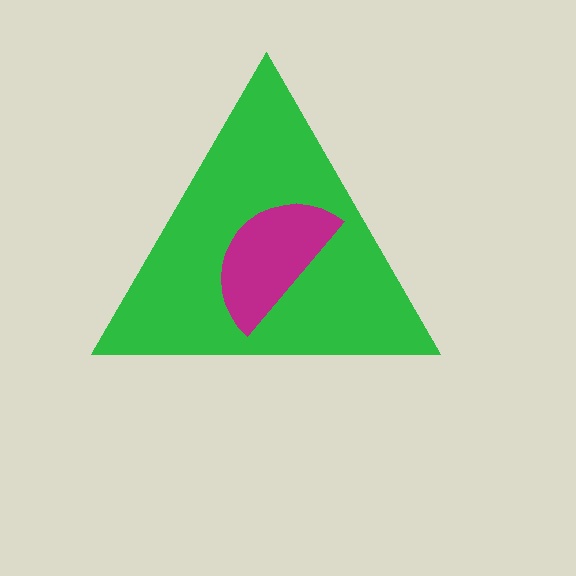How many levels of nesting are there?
2.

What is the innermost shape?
The magenta semicircle.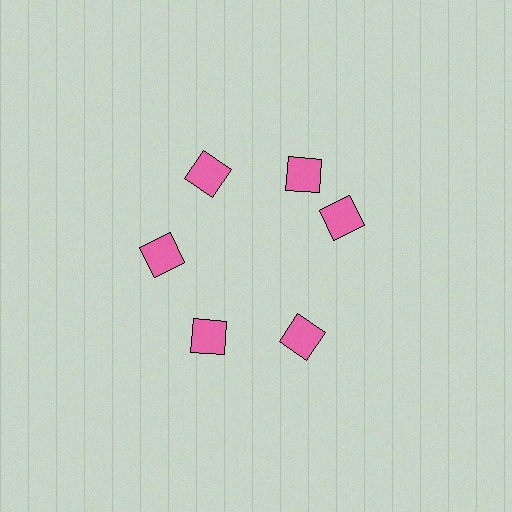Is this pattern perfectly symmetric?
No. The 6 pink squares are arranged in a ring, but one element near the 3 o'clock position is rotated out of alignment along the ring, breaking the 6-fold rotational symmetry.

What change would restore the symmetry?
The symmetry would be restored by rotating it back into even spacing with its neighbors so that all 6 squares sit at equal angles and equal distance from the center.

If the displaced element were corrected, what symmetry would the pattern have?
It would have 6-fold rotational symmetry — the pattern would map onto itself every 60 degrees.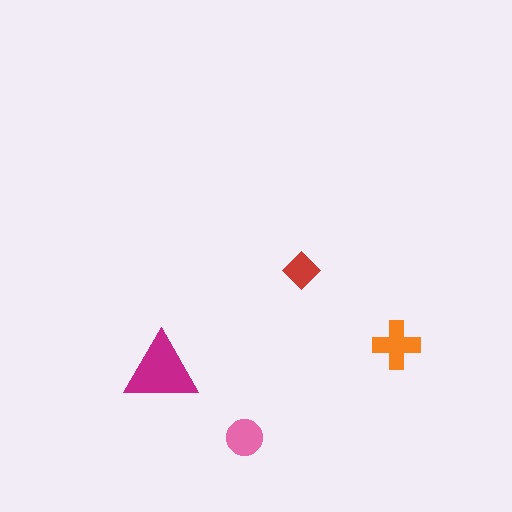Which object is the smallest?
The red diamond.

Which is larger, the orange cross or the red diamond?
The orange cross.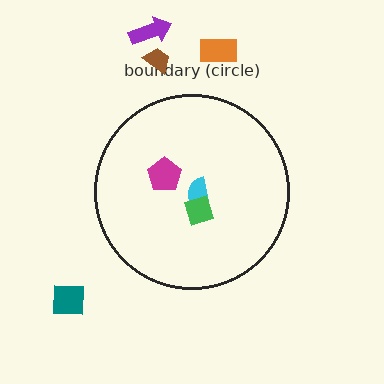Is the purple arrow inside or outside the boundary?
Outside.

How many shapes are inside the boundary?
3 inside, 4 outside.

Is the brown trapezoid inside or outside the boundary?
Outside.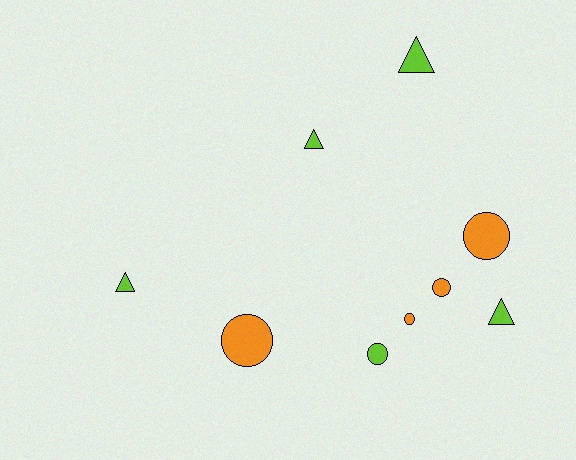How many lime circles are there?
There is 1 lime circle.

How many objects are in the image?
There are 9 objects.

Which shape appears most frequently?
Circle, with 5 objects.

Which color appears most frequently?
Lime, with 5 objects.